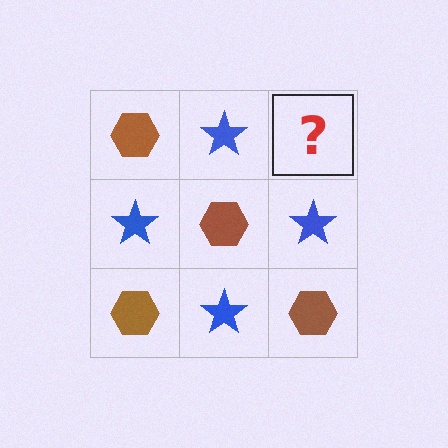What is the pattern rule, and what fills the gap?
The rule is that it alternates brown hexagon and blue star in a checkerboard pattern. The gap should be filled with a brown hexagon.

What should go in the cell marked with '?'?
The missing cell should contain a brown hexagon.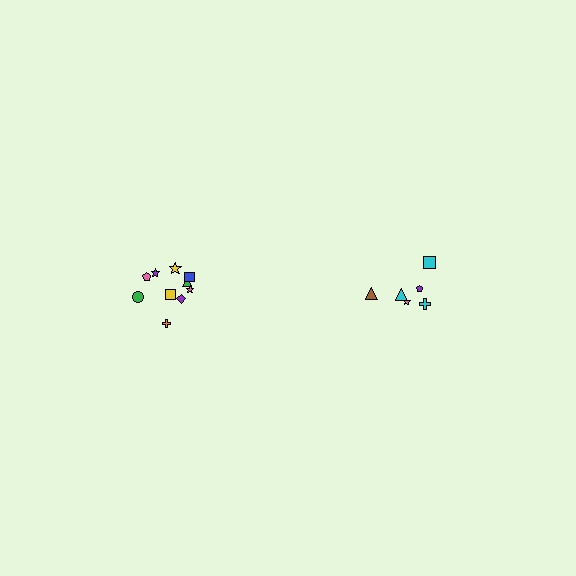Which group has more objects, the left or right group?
The left group.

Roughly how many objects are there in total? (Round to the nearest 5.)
Roughly 15 objects in total.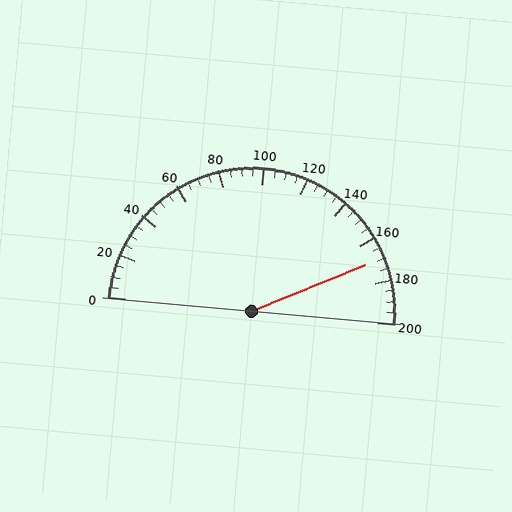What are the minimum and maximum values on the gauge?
The gauge ranges from 0 to 200.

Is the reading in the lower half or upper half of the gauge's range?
The reading is in the upper half of the range (0 to 200).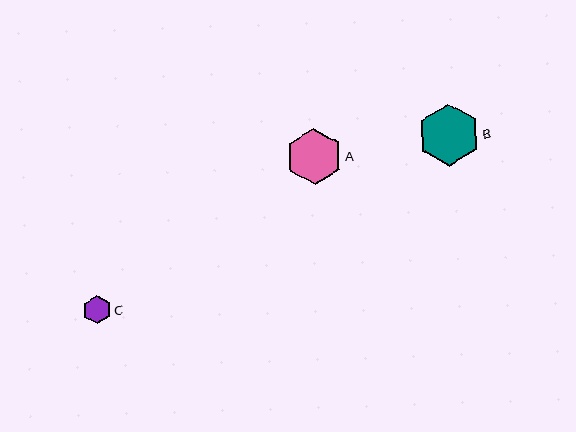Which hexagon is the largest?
Hexagon B is the largest with a size of approximately 62 pixels.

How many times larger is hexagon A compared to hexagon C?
Hexagon A is approximately 2.0 times the size of hexagon C.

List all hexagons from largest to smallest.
From largest to smallest: B, A, C.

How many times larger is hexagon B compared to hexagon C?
Hexagon B is approximately 2.2 times the size of hexagon C.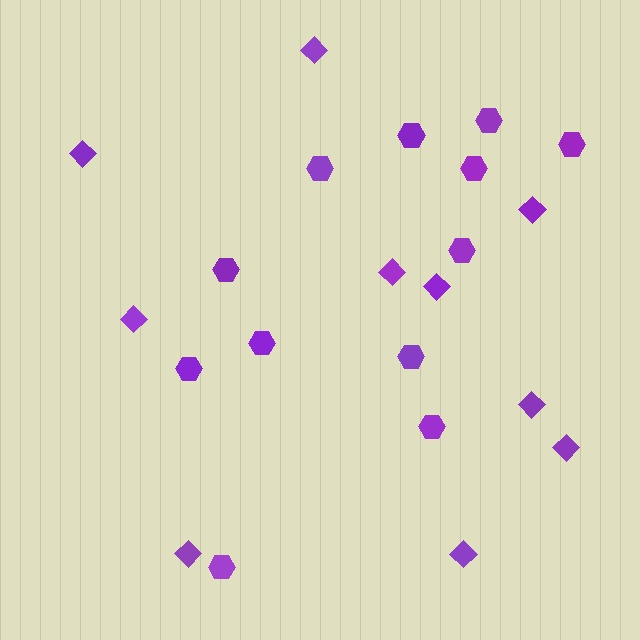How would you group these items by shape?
There are 2 groups: one group of diamonds (10) and one group of hexagons (12).